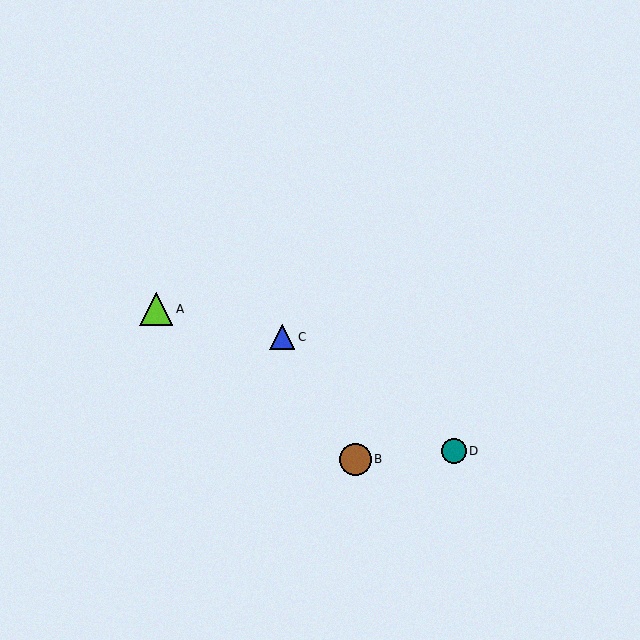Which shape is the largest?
The lime triangle (labeled A) is the largest.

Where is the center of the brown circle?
The center of the brown circle is at (356, 459).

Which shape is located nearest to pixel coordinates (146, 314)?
The lime triangle (labeled A) at (156, 309) is nearest to that location.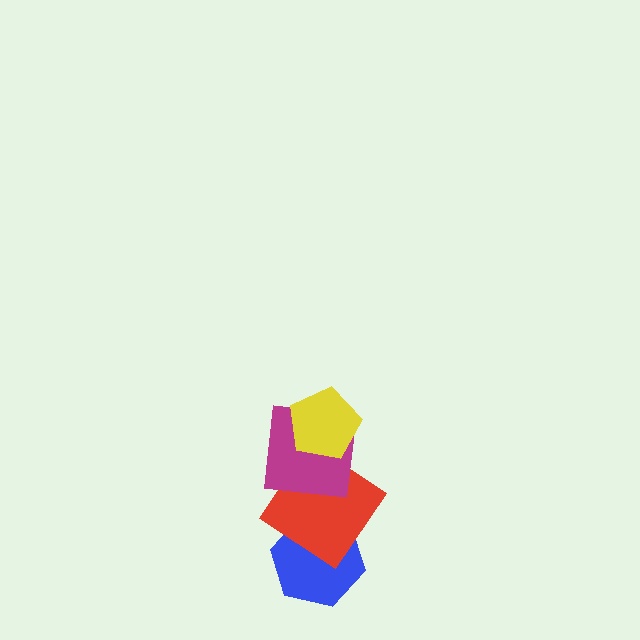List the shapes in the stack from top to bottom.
From top to bottom: the yellow pentagon, the magenta square, the red diamond, the blue hexagon.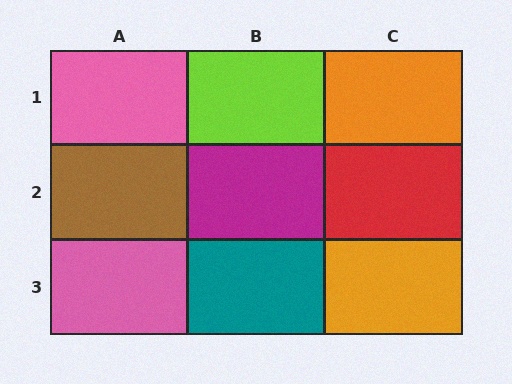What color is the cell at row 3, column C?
Orange.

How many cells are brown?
1 cell is brown.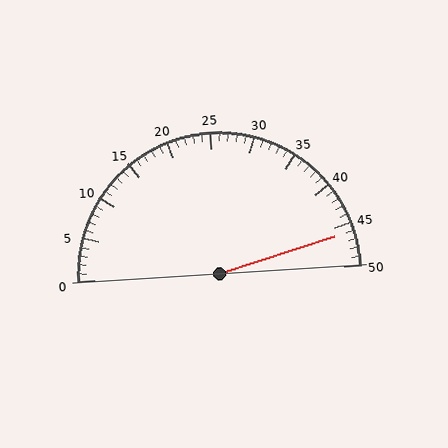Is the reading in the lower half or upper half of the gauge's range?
The reading is in the upper half of the range (0 to 50).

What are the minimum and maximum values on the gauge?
The gauge ranges from 0 to 50.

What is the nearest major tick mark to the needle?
The nearest major tick mark is 45.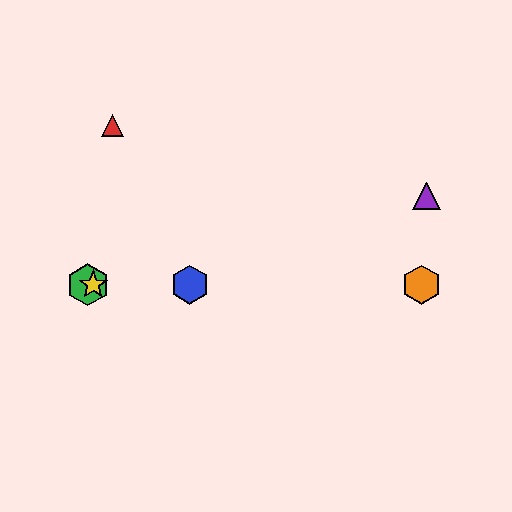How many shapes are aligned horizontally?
4 shapes (the blue hexagon, the green hexagon, the yellow star, the orange hexagon) are aligned horizontally.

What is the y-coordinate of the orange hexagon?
The orange hexagon is at y≈285.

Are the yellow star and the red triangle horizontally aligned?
No, the yellow star is at y≈285 and the red triangle is at y≈126.